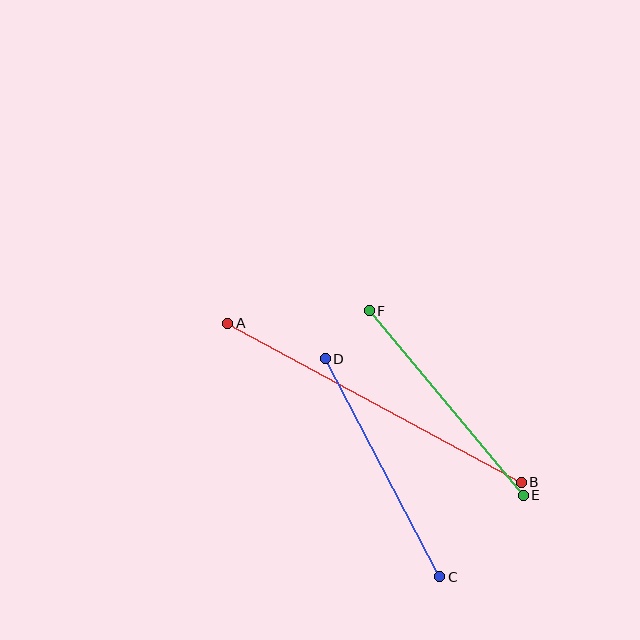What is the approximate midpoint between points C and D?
The midpoint is at approximately (382, 468) pixels.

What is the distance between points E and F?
The distance is approximately 241 pixels.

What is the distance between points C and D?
The distance is approximately 246 pixels.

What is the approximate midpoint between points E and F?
The midpoint is at approximately (446, 403) pixels.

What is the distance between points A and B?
The distance is approximately 334 pixels.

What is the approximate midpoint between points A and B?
The midpoint is at approximately (374, 403) pixels.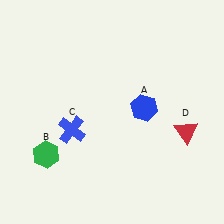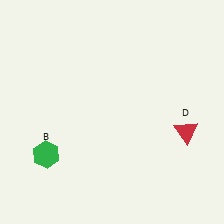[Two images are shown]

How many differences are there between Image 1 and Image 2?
There are 2 differences between the two images.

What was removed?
The blue cross (C), the blue hexagon (A) were removed in Image 2.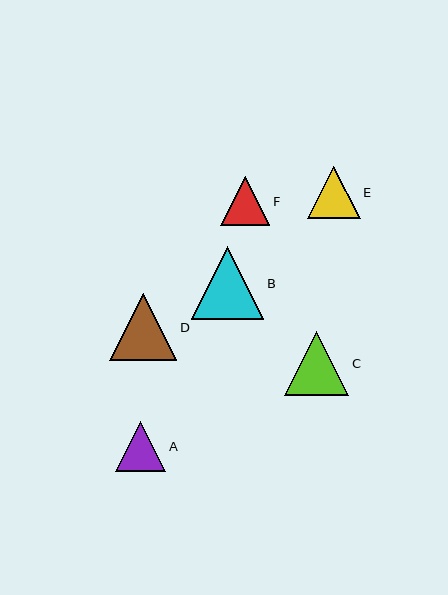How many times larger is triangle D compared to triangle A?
Triangle D is approximately 1.3 times the size of triangle A.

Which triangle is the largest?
Triangle B is the largest with a size of approximately 72 pixels.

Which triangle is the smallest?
Triangle F is the smallest with a size of approximately 50 pixels.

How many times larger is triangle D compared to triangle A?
Triangle D is approximately 1.3 times the size of triangle A.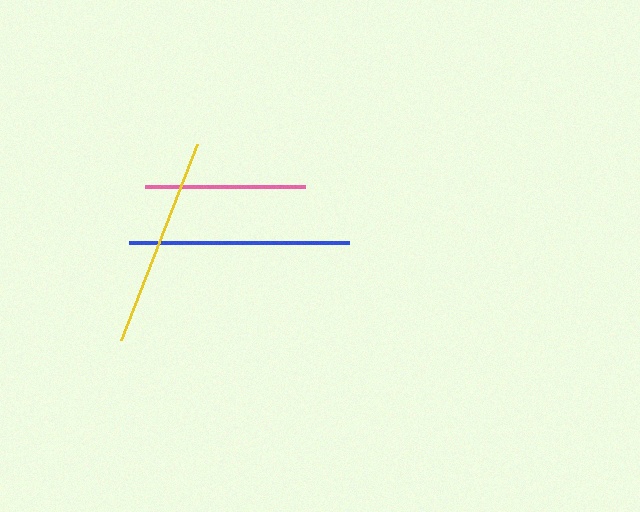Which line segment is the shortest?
The pink line is the shortest at approximately 161 pixels.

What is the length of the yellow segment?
The yellow segment is approximately 210 pixels long.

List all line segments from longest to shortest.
From longest to shortest: blue, yellow, pink.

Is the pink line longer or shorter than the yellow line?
The yellow line is longer than the pink line.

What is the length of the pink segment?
The pink segment is approximately 161 pixels long.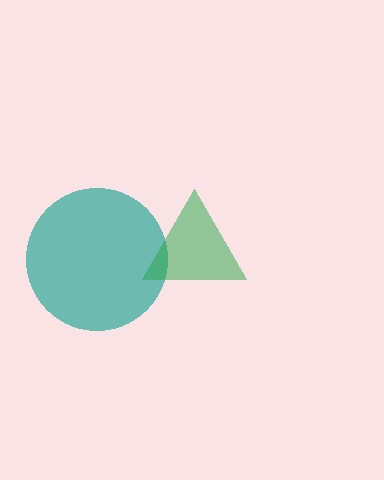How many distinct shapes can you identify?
There are 2 distinct shapes: a teal circle, a green triangle.